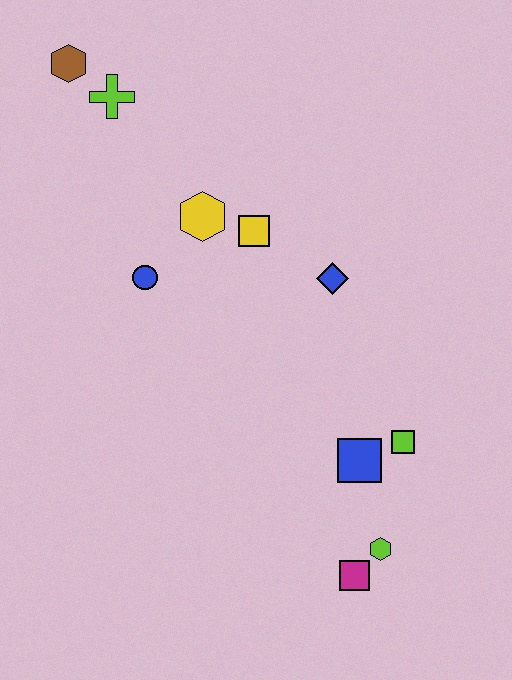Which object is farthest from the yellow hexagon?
The magenta square is farthest from the yellow hexagon.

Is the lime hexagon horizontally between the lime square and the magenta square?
Yes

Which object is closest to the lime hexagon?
The magenta square is closest to the lime hexagon.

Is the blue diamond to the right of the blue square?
No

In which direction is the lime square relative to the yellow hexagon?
The lime square is below the yellow hexagon.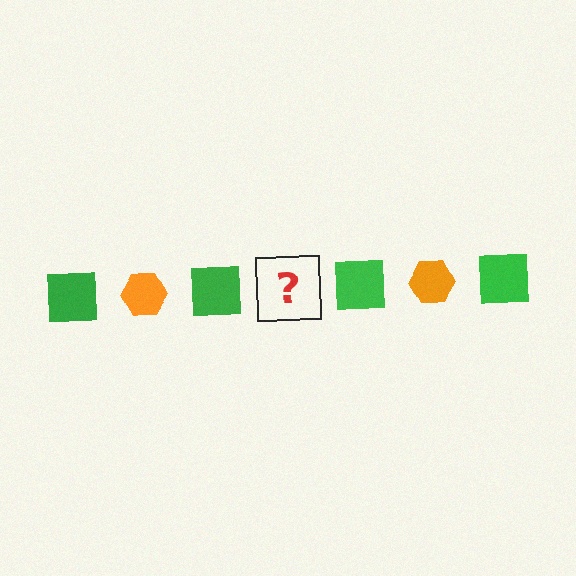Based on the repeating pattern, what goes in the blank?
The blank should be an orange hexagon.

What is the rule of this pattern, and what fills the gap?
The rule is that the pattern alternates between green square and orange hexagon. The gap should be filled with an orange hexagon.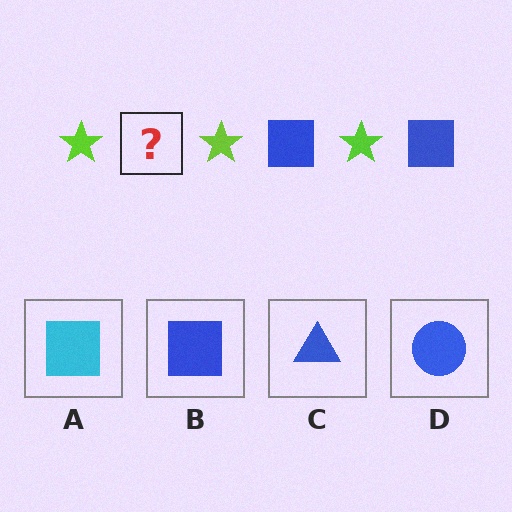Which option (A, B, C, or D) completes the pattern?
B.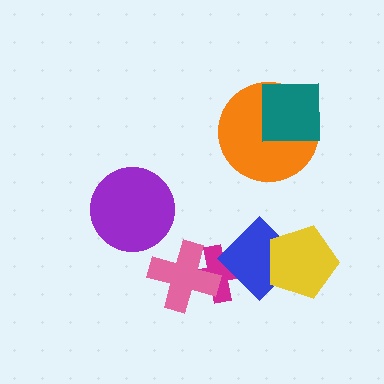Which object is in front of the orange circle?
The teal square is in front of the orange circle.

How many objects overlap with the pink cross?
1 object overlaps with the pink cross.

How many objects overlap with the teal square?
1 object overlaps with the teal square.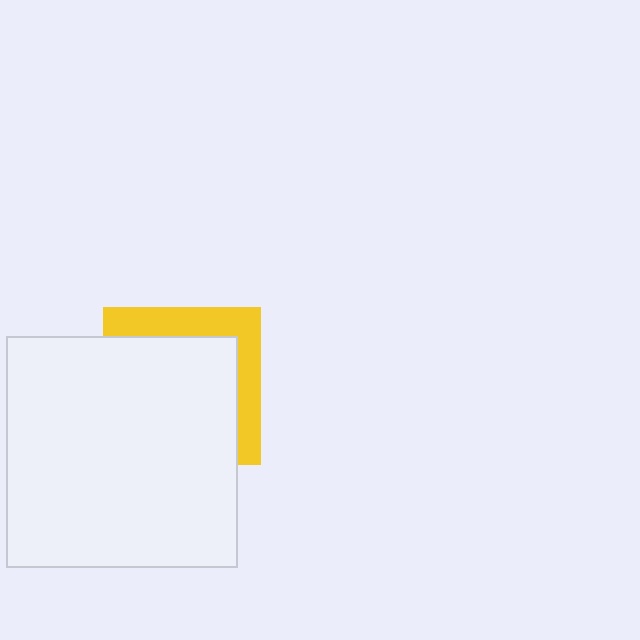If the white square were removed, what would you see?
You would see the complete yellow square.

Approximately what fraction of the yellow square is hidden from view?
Roughly 70% of the yellow square is hidden behind the white square.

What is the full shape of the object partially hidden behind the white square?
The partially hidden object is a yellow square.